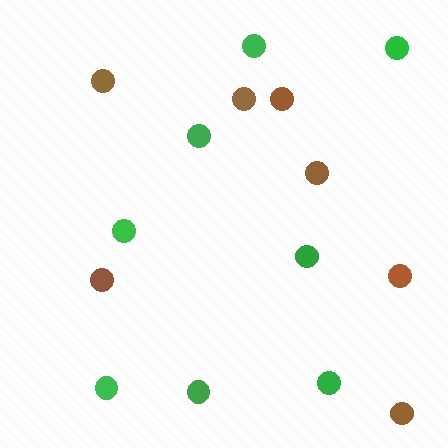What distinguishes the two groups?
There are 2 groups: one group of brown circles (7) and one group of green circles (8).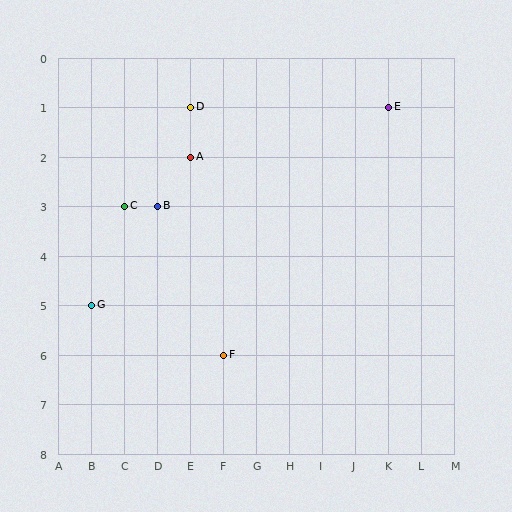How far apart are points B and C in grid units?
Points B and C are 1 column apart.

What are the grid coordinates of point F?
Point F is at grid coordinates (F, 6).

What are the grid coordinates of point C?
Point C is at grid coordinates (C, 3).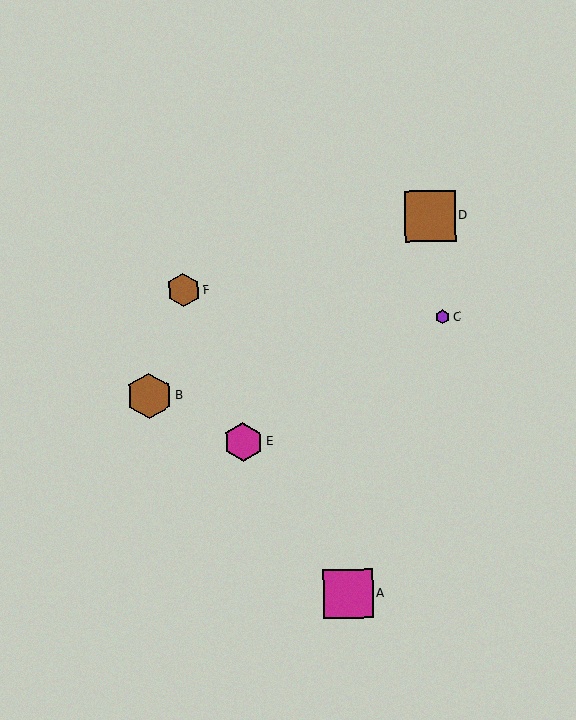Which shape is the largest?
The brown square (labeled D) is the largest.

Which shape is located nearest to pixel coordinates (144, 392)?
The brown hexagon (labeled B) at (149, 396) is nearest to that location.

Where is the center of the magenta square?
The center of the magenta square is at (348, 594).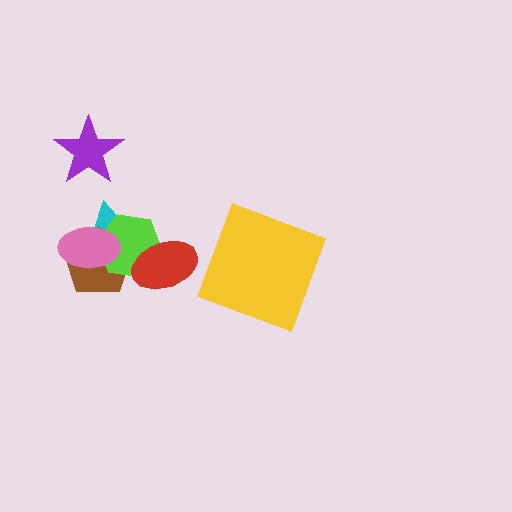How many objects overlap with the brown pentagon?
3 objects overlap with the brown pentagon.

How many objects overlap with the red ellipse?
2 objects overlap with the red ellipse.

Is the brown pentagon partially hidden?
Yes, it is partially covered by another shape.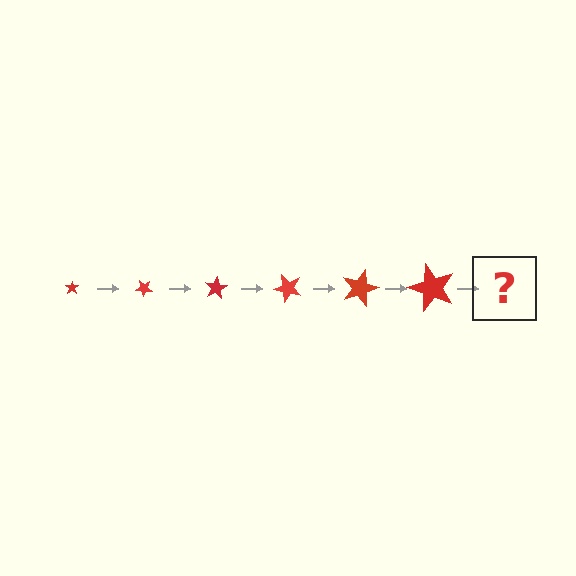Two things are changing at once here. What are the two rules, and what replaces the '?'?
The two rules are that the star grows larger each step and it rotates 40 degrees each step. The '?' should be a star, larger than the previous one and rotated 240 degrees from the start.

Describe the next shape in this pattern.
It should be a star, larger than the previous one and rotated 240 degrees from the start.